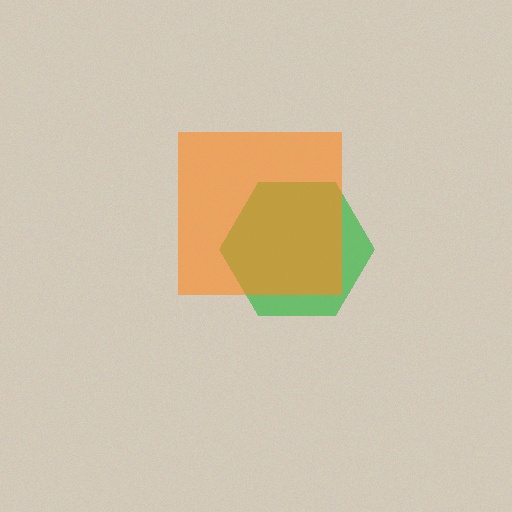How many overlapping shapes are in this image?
There are 2 overlapping shapes in the image.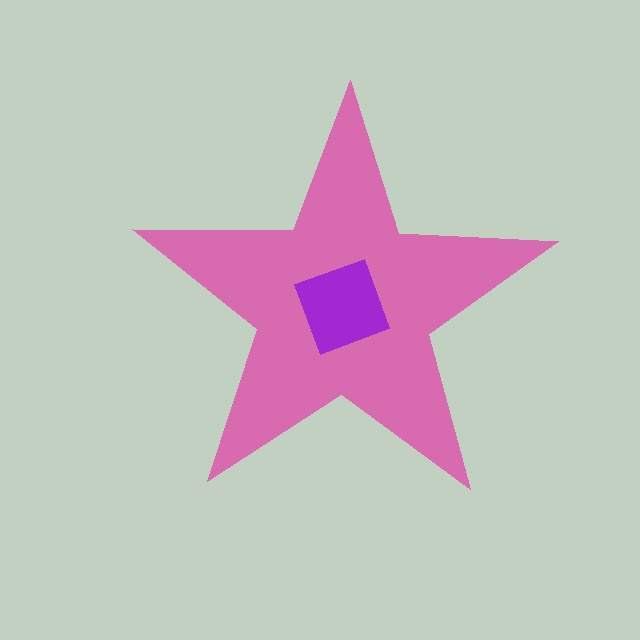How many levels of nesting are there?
2.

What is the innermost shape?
The purple diamond.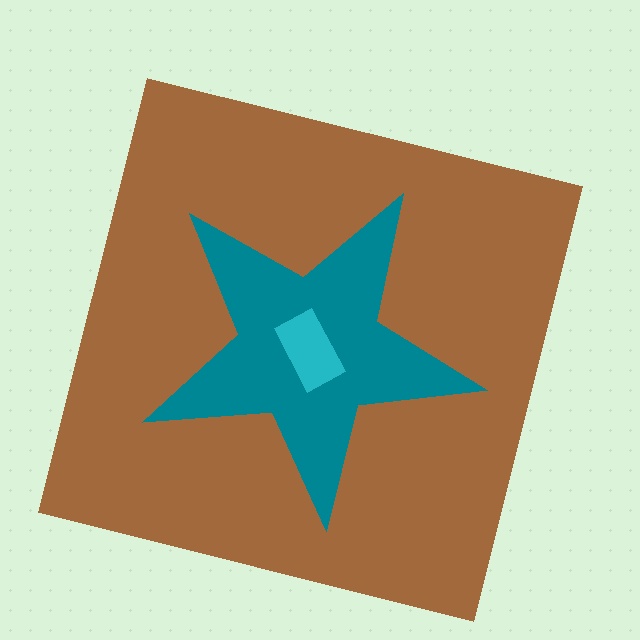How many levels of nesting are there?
3.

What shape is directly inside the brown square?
The teal star.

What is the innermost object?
The cyan rectangle.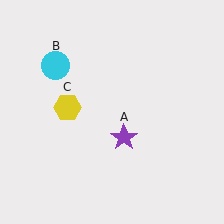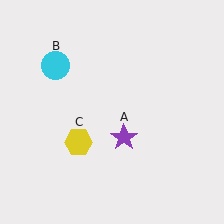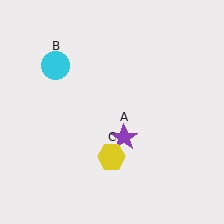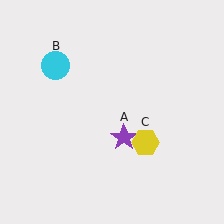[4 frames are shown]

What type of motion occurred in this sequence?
The yellow hexagon (object C) rotated counterclockwise around the center of the scene.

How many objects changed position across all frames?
1 object changed position: yellow hexagon (object C).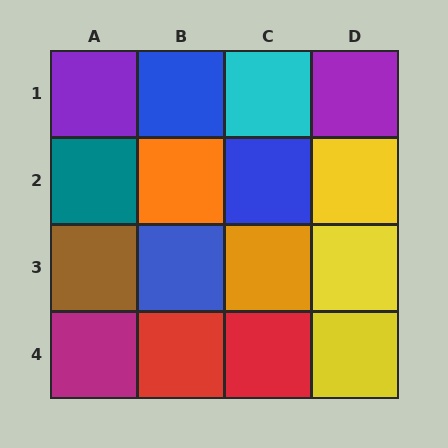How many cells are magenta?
1 cell is magenta.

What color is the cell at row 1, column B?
Blue.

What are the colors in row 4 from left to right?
Magenta, red, red, yellow.